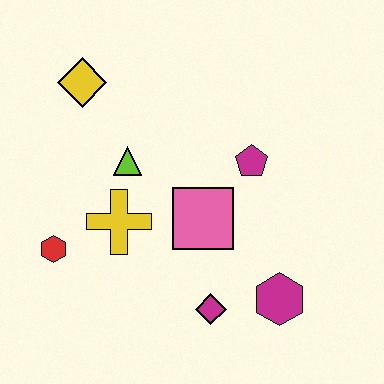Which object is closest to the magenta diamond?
The magenta hexagon is closest to the magenta diamond.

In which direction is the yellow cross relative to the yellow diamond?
The yellow cross is below the yellow diamond.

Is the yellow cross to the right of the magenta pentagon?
No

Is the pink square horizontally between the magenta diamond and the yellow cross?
Yes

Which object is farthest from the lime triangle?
The magenta hexagon is farthest from the lime triangle.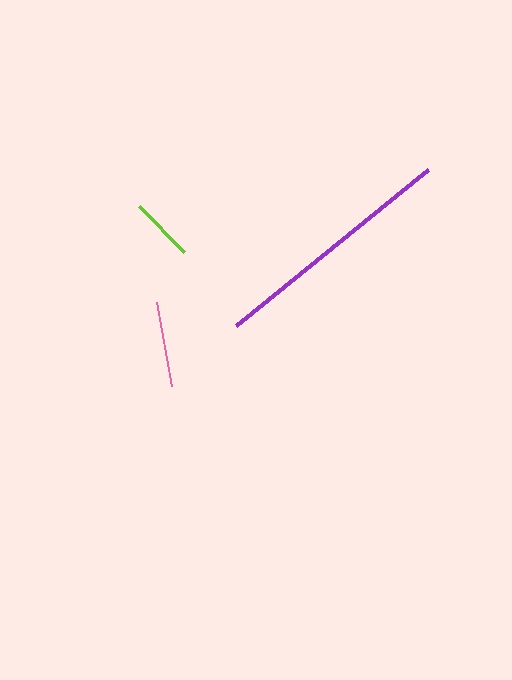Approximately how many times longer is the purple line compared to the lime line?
The purple line is approximately 3.8 times the length of the lime line.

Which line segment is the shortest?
The lime line is the shortest at approximately 65 pixels.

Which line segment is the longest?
The purple line is the longest at approximately 247 pixels.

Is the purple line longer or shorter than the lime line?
The purple line is longer than the lime line.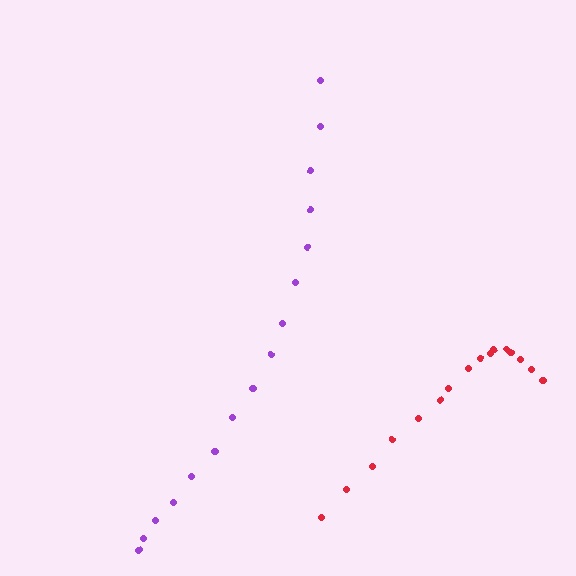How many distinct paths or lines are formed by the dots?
There are 2 distinct paths.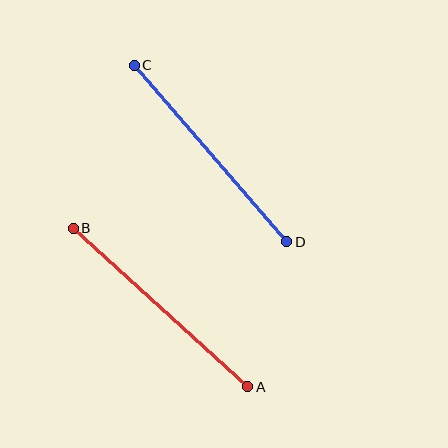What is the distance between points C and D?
The distance is approximately 233 pixels.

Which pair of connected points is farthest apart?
Points A and B are farthest apart.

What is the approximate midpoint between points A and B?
The midpoint is at approximately (160, 308) pixels.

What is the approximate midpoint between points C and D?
The midpoint is at approximately (211, 154) pixels.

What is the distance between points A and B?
The distance is approximately 236 pixels.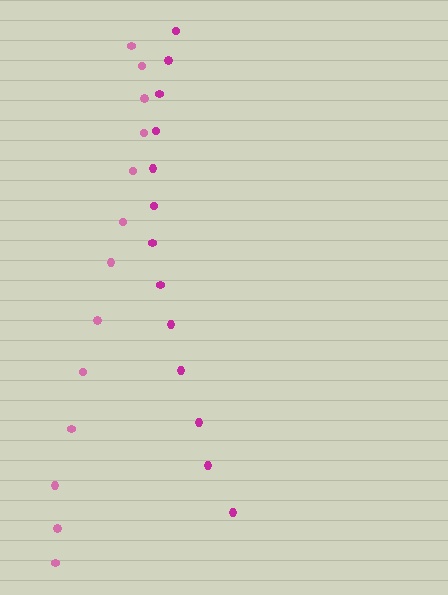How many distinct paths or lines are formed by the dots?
There are 2 distinct paths.